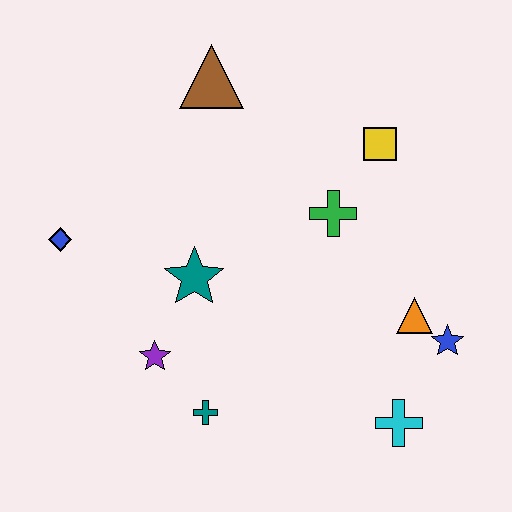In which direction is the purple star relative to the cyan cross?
The purple star is to the left of the cyan cross.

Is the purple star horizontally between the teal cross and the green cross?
No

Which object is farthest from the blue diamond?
The blue star is farthest from the blue diamond.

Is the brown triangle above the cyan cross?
Yes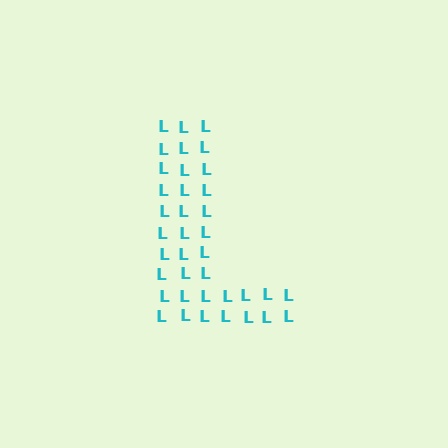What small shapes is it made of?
It is made of small letter L's.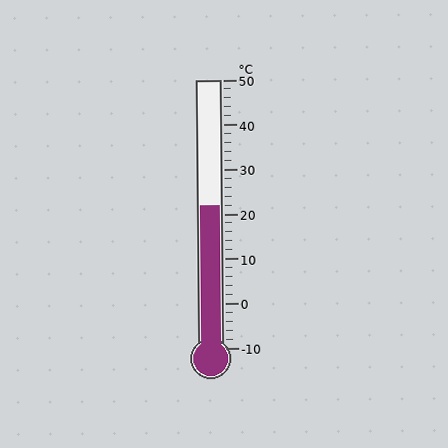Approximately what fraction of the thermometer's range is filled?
The thermometer is filled to approximately 55% of its range.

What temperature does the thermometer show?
The thermometer shows approximately 22°C.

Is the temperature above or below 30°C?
The temperature is below 30°C.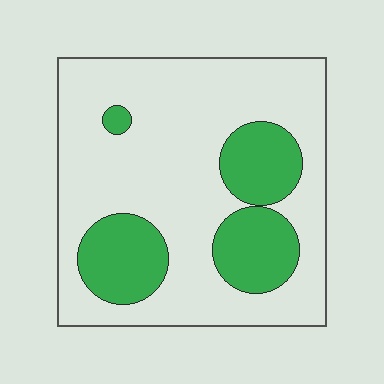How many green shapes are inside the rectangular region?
4.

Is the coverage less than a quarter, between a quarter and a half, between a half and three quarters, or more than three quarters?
Between a quarter and a half.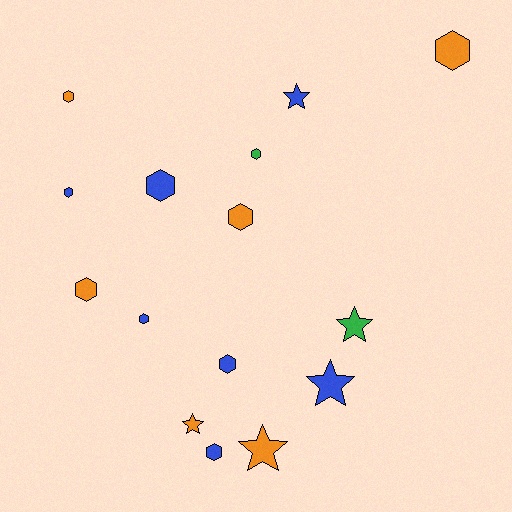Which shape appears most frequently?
Hexagon, with 10 objects.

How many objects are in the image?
There are 15 objects.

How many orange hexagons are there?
There are 4 orange hexagons.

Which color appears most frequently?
Blue, with 7 objects.